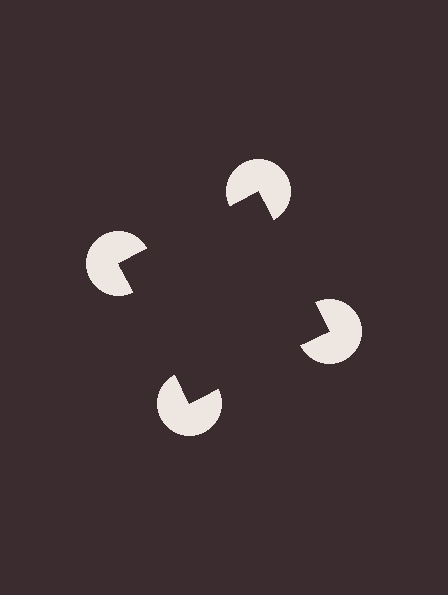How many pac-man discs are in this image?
There are 4 — one at each vertex of the illusory square.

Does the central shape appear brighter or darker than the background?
It typically appears slightly darker than the background, even though no actual brightness change is drawn.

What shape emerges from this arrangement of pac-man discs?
An illusory square — its edges are inferred from the aligned wedge cuts in the pac-man discs, not physically drawn.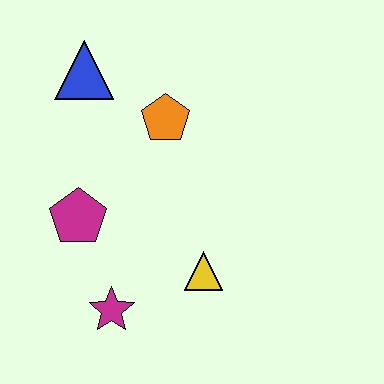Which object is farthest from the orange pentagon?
The magenta star is farthest from the orange pentagon.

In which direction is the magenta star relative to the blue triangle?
The magenta star is below the blue triangle.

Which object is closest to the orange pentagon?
The blue triangle is closest to the orange pentagon.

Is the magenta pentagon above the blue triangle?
No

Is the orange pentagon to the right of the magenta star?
Yes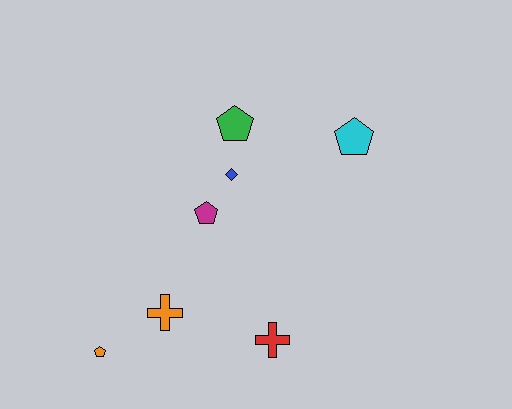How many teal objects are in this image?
There are no teal objects.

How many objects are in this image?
There are 7 objects.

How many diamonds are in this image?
There is 1 diamond.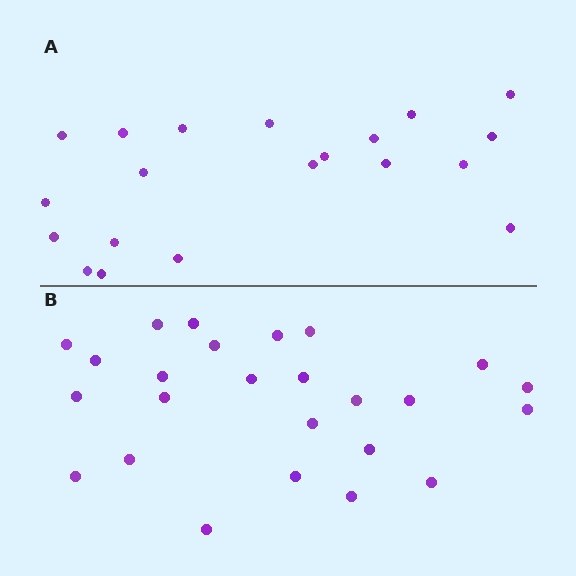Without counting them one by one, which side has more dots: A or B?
Region B (the bottom region) has more dots.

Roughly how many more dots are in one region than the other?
Region B has about 5 more dots than region A.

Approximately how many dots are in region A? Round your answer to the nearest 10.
About 20 dots.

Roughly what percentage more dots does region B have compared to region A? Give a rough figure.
About 25% more.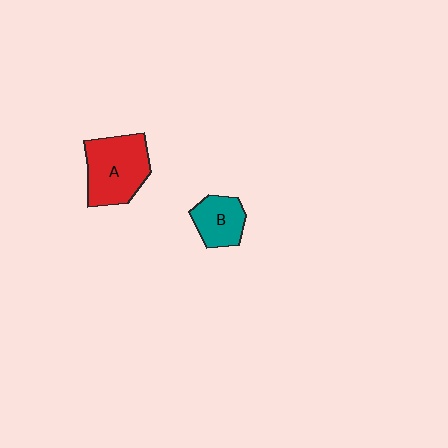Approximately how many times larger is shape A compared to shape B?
Approximately 1.7 times.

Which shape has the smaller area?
Shape B (teal).